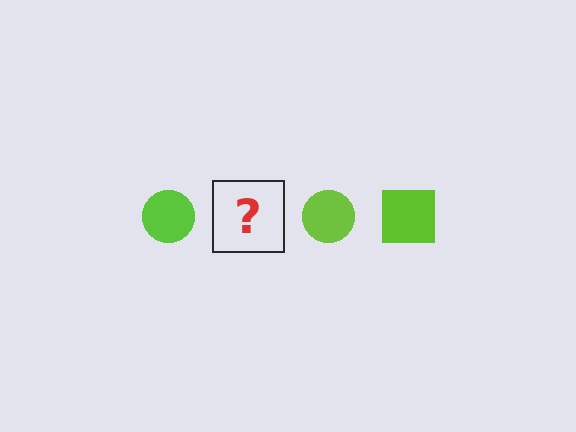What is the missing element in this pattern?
The missing element is a lime square.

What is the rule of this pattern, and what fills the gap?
The rule is that the pattern cycles through circle, square shapes in lime. The gap should be filled with a lime square.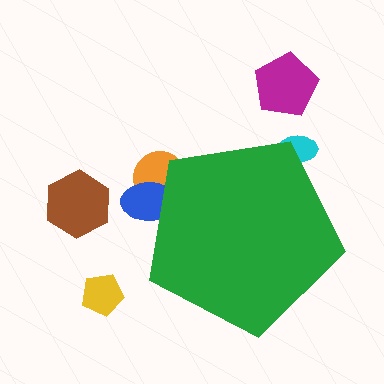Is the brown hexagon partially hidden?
No, the brown hexagon is fully visible.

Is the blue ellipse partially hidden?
Yes, the blue ellipse is partially hidden behind the green pentagon.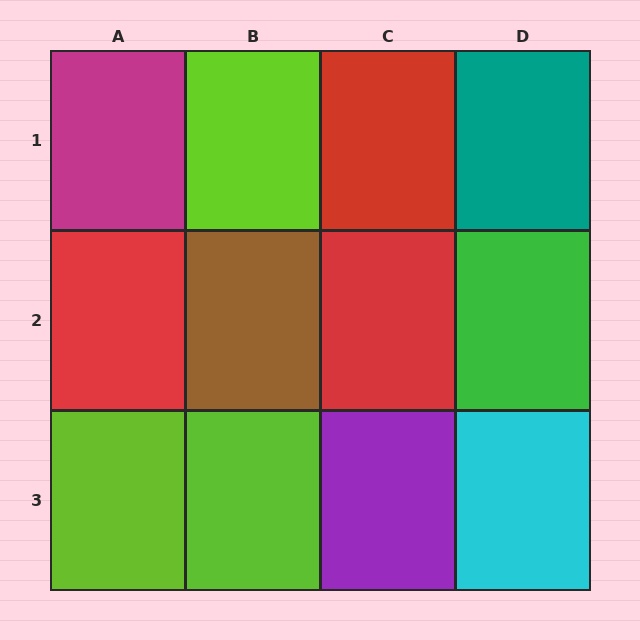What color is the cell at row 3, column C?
Purple.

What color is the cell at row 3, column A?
Lime.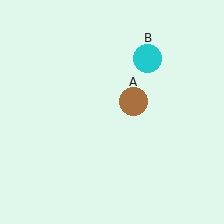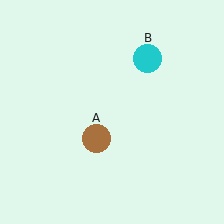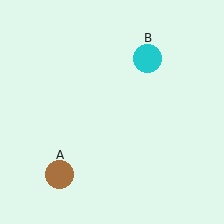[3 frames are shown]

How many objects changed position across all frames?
1 object changed position: brown circle (object A).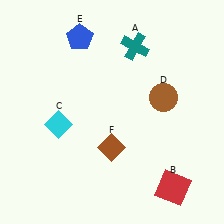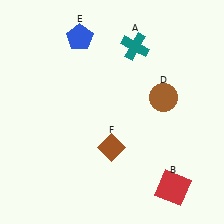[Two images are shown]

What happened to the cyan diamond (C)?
The cyan diamond (C) was removed in Image 2. It was in the bottom-left area of Image 1.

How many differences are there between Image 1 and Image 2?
There is 1 difference between the two images.